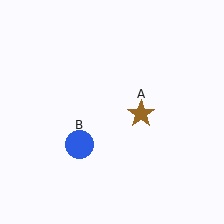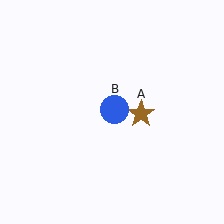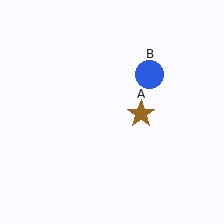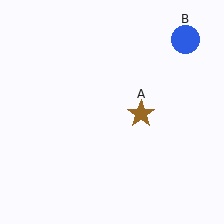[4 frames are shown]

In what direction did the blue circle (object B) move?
The blue circle (object B) moved up and to the right.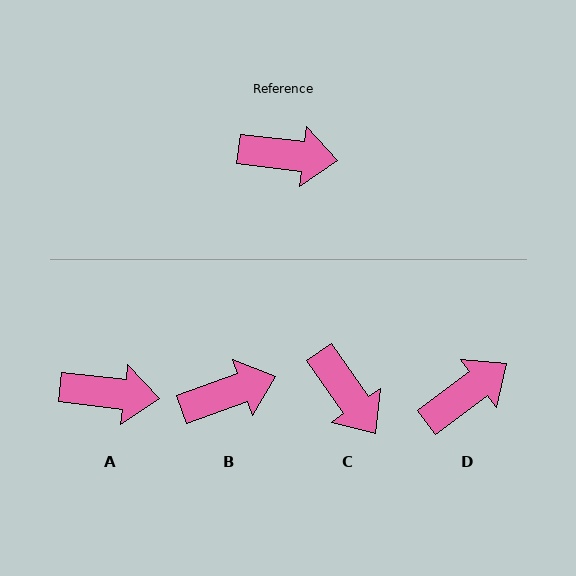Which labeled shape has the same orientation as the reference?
A.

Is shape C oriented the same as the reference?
No, it is off by about 49 degrees.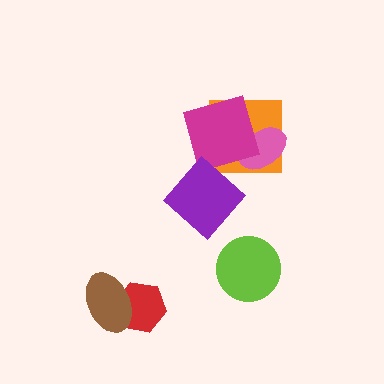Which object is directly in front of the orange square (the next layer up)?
The pink ellipse is directly in front of the orange square.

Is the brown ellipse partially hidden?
No, no other shape covers it.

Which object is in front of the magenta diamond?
The purple diamond is in front of the magenta diamond.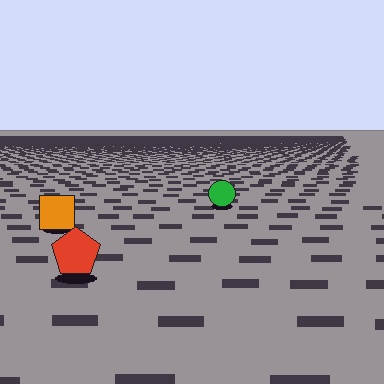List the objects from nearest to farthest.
From nearest to farthest: the red pentagon, the orange square, the green circle.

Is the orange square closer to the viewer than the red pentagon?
No. The red pentagon is closer — you can tell from the texture gradient: the ground texture is coarser near it.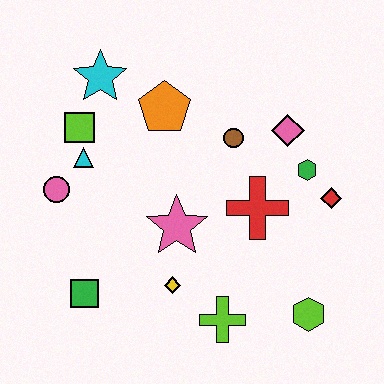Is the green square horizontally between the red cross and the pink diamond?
No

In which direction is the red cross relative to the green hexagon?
The red cross is to the left of the green hexagon.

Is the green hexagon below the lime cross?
No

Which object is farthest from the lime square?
The lime hexagon is farthest from the lime square.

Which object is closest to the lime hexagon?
The lime cross is closest to the lime hexagon.